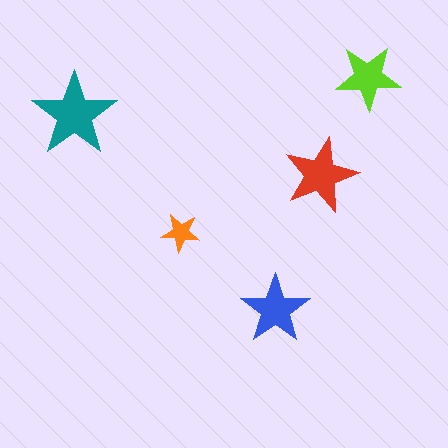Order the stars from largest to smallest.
the teal one, the red one, the blue one, the lime one, the orange one.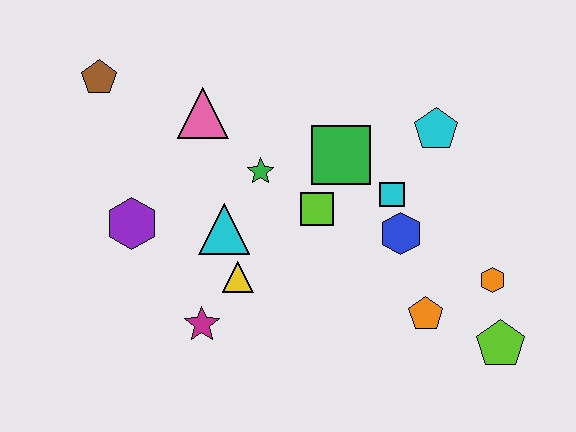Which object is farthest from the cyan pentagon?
The brown pentagon is farthest from the cyan pentagon.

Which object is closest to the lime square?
The green square is closest to the lime square.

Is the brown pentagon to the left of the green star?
Yes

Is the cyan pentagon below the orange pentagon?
No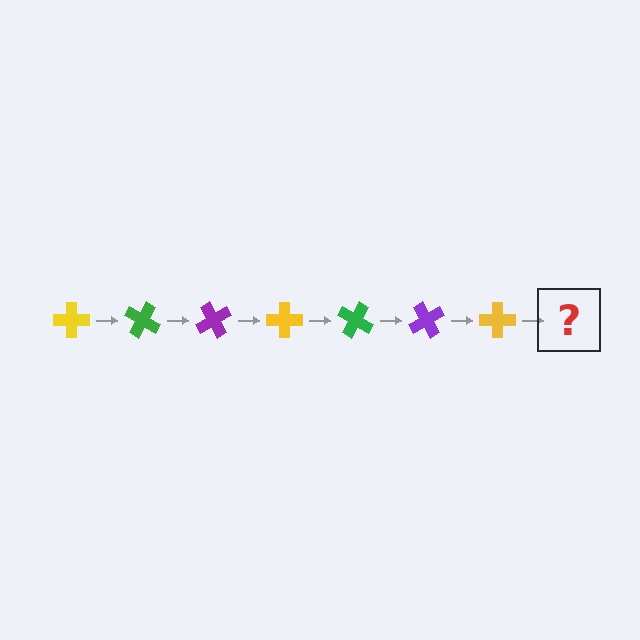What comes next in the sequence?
The next element should be a green cross, rotated 210 degrees from the start.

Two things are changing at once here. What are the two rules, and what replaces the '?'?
The two rules are that it rotates 30 degrees each step and the color cycles through yellow, green, and purple. The '?' should be a green cross, rotated 210 degrees from the start.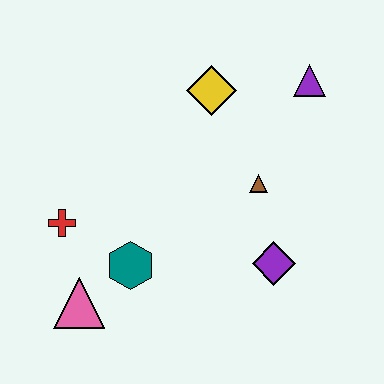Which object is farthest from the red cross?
The purple triangle is farthest from the red cross.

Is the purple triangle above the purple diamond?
Yes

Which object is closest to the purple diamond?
The brown triangle is closest to the purple diamond.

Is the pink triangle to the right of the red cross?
Yes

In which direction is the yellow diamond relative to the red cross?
The yellow diamond is to the right of the red cross.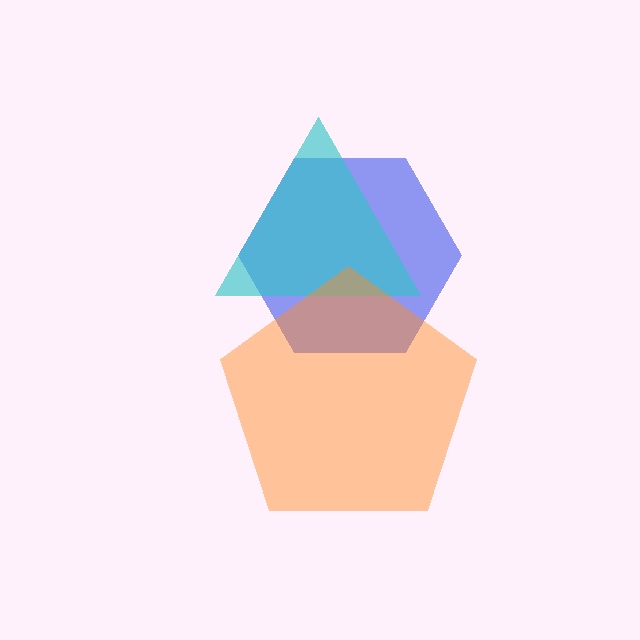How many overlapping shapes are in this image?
There are 3 overlapping shapes in the image.